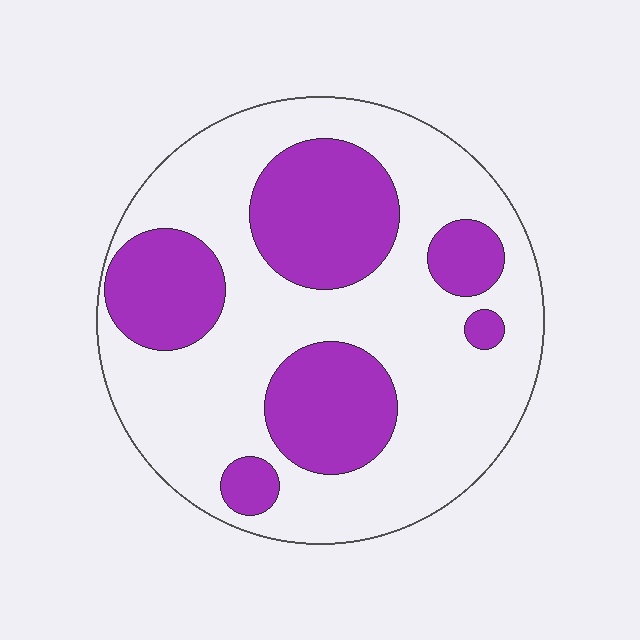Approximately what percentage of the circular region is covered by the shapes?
Approximately 35%.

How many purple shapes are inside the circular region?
6.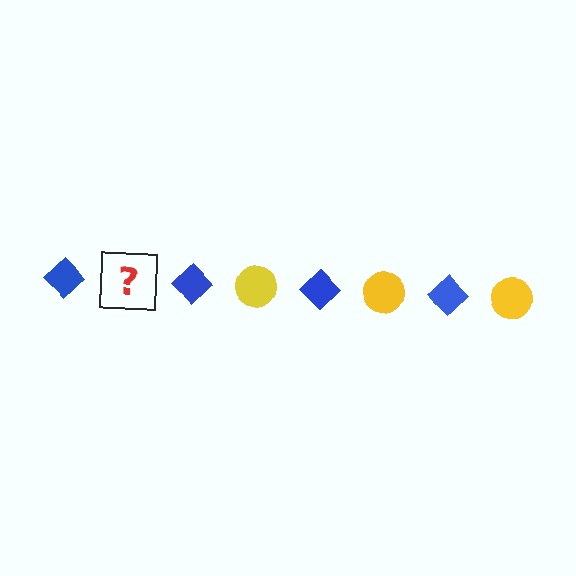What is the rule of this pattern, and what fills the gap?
The rule is that the pattern alternates between blue diamond and yellow circle. The gap should be filled with a yellow circle.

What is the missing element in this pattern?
The missing element is a yellow circle.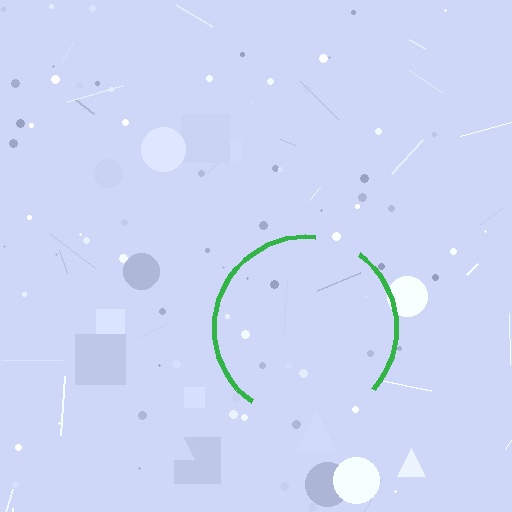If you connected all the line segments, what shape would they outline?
They would outline a circle.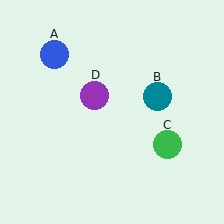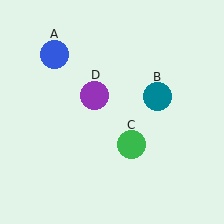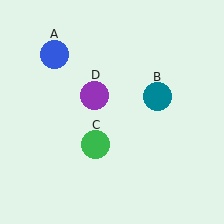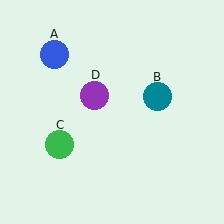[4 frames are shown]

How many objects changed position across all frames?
1 object changed position: green circle (object C).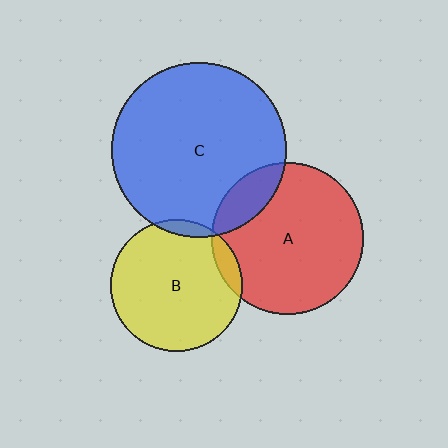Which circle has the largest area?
Circle C (blue).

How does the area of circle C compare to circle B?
Approximately 1.7 times.